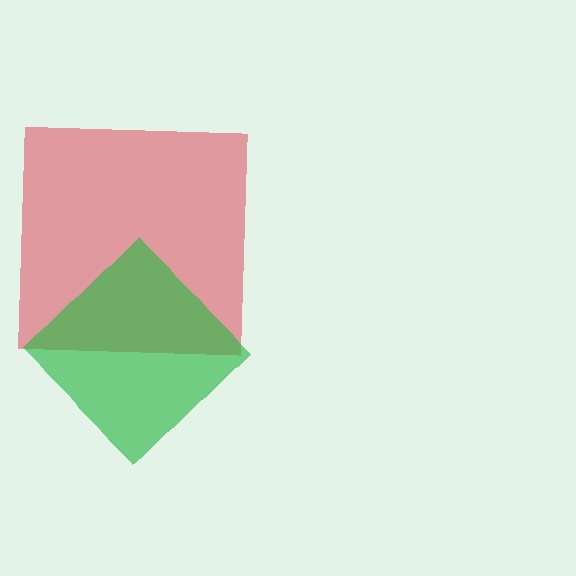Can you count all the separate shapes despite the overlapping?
Yes, there are 2 separate shapes.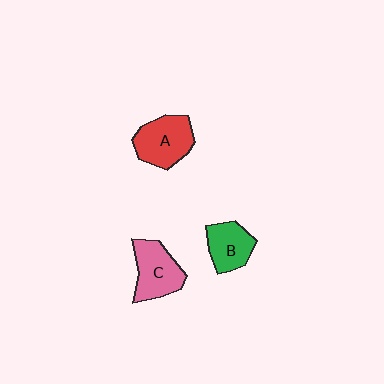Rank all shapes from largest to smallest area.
From largest to smallest: A (red), C (pink), B (green).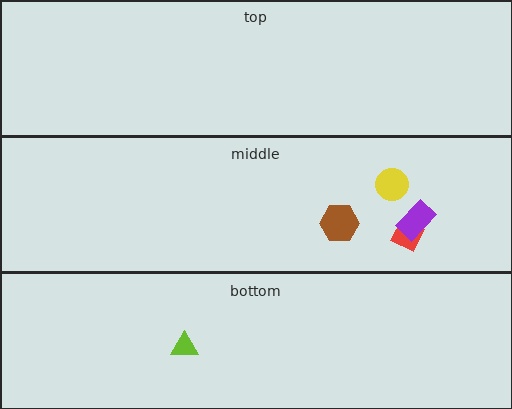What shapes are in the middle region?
The red diamond, the purple rectangle, the brown hexagon, the yellow circle.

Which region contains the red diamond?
The middle region.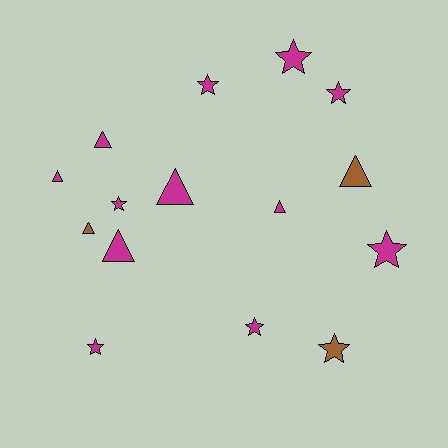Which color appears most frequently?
Magenta, with 12 objects.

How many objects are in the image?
There are 15 objects.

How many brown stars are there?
There is 1 brown star.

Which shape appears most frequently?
Star, with 8 objects.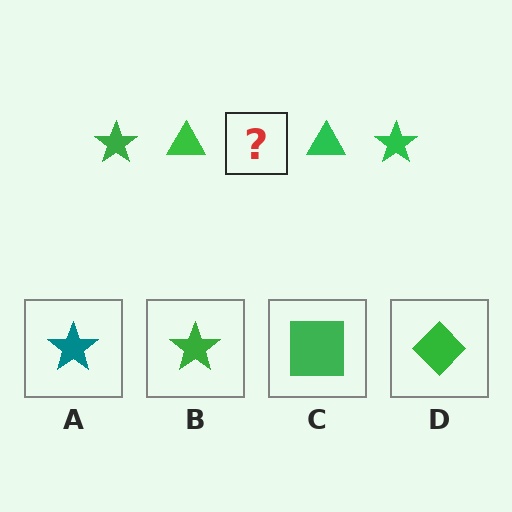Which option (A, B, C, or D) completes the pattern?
B.